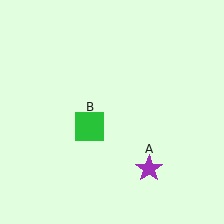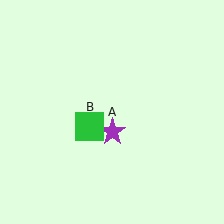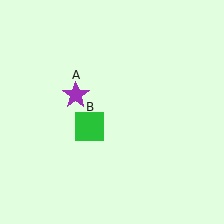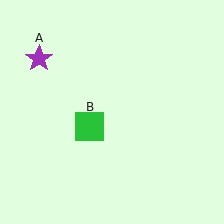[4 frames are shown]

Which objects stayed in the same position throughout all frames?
Green square (object B) remained stationary.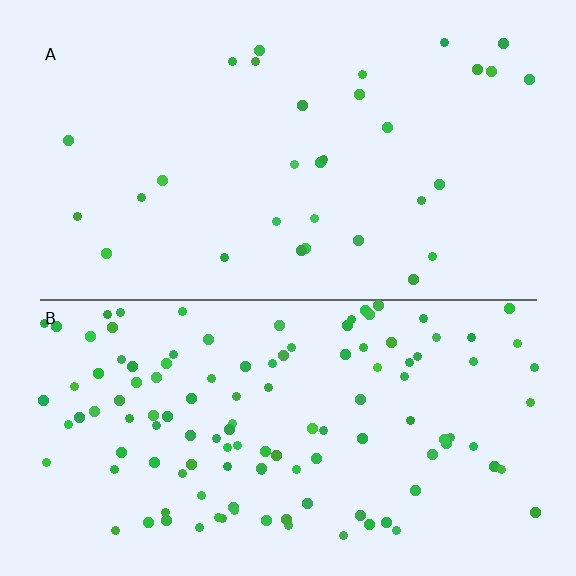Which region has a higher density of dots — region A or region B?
B (the bottom).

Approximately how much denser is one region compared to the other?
Approximately 3.9× — region B over region A.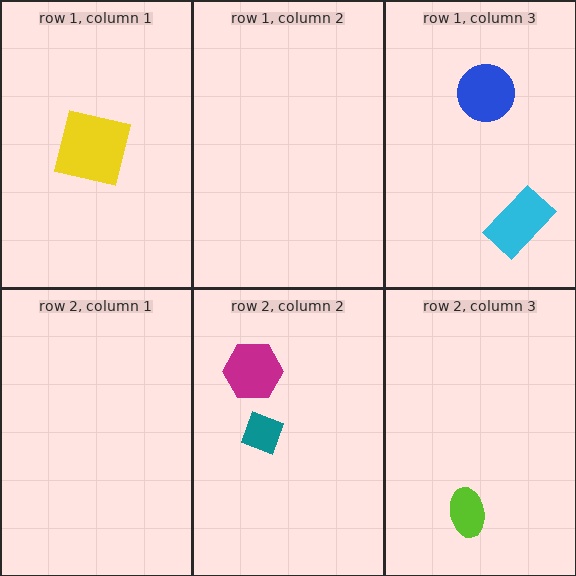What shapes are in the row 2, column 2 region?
The teal diamond, the magenta hexagon.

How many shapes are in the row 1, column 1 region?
1.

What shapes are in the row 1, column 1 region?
The yellow square.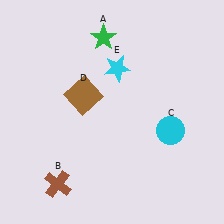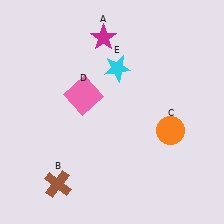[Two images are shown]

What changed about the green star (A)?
In Image 1, A is green. In Image 2, it changed to magenta.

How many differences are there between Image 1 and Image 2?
There are 3 differences between the two images.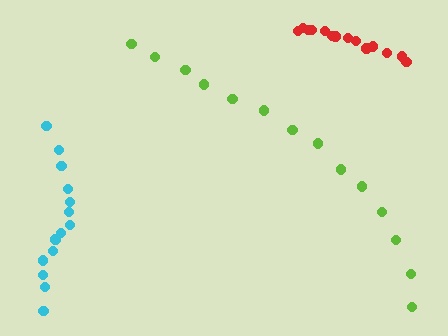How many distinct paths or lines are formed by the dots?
There are 3 distinct paths.